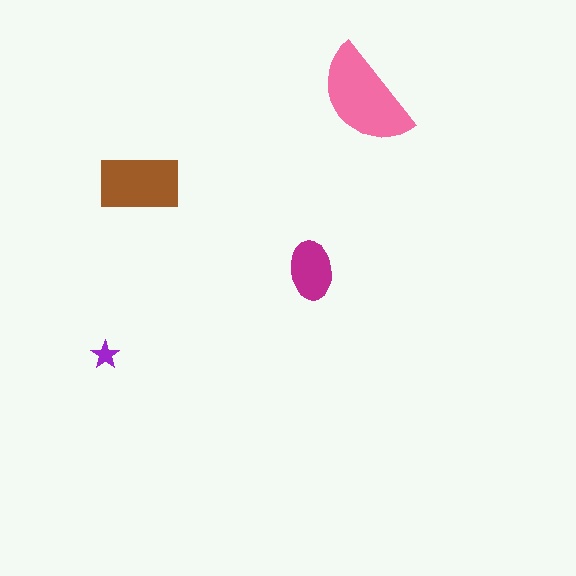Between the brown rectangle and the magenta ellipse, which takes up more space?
The brown rectangle.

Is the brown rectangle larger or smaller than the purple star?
Larger.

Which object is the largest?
The pink semicircle.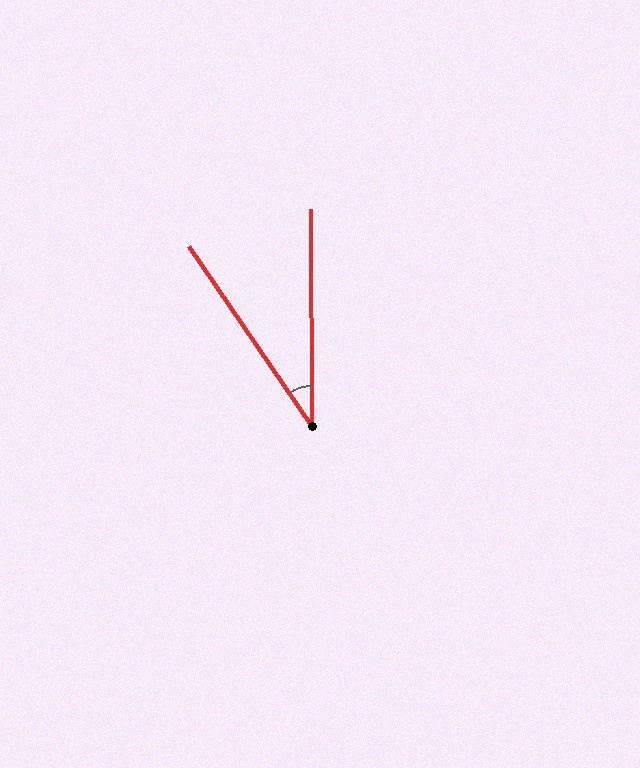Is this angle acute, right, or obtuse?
It is acute.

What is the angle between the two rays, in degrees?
Approximately 34 degrees.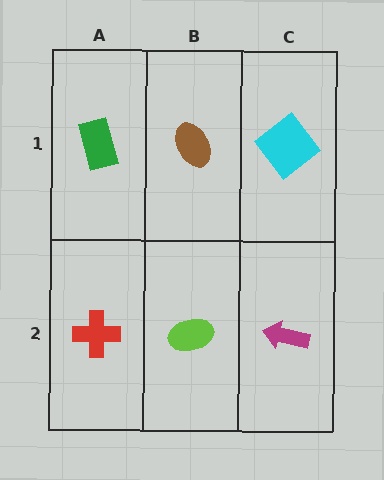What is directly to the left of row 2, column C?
A lime ellipse.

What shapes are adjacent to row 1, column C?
A magenta arrow (row 2, column C), a brown ellipse (row 1, column B).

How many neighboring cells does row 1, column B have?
3.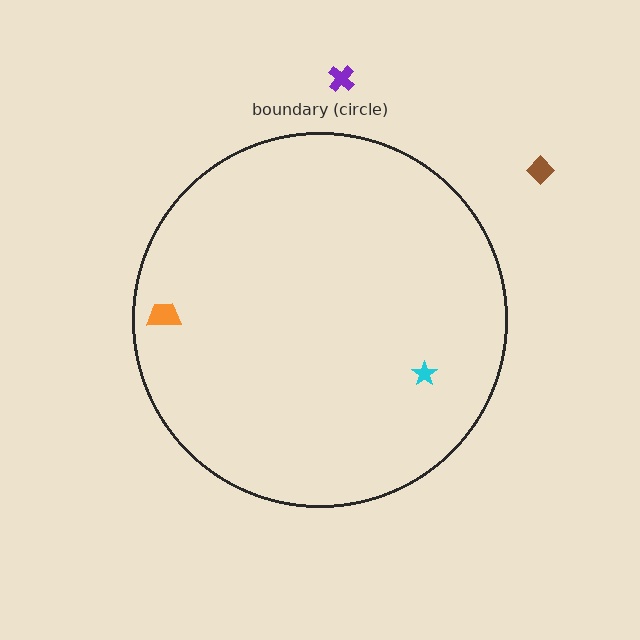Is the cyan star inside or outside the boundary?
Inside.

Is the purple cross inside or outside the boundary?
Outside.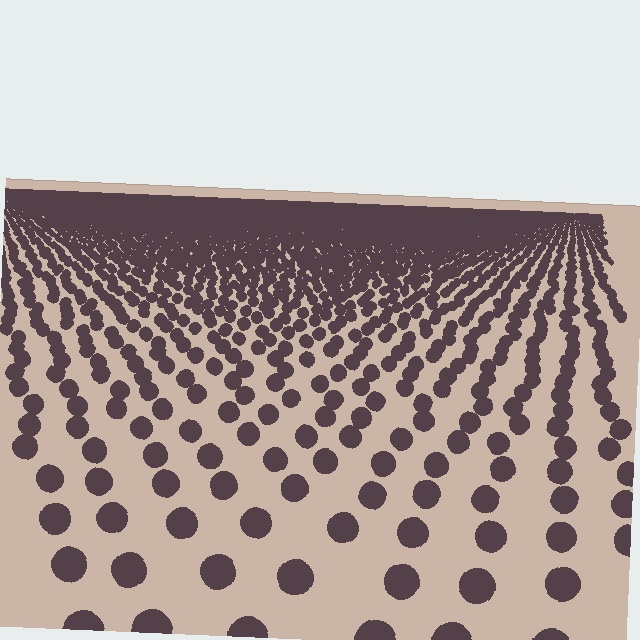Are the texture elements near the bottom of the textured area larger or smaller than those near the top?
Larger. Near the bottom, elements are closer to the viewer and appear at a bigger on-screen size.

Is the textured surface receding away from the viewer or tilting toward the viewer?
The surface is receding away from the viewer. Texture elements get smaller and denser toward the top.